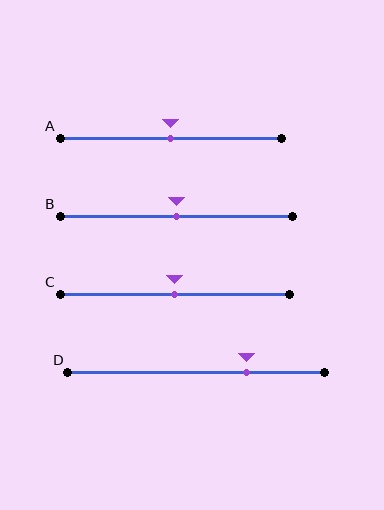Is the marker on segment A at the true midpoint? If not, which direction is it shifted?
Yes, the marker on segment A is at the true midpoint.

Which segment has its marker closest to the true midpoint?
Segment A has its marker closest to the true midpoint.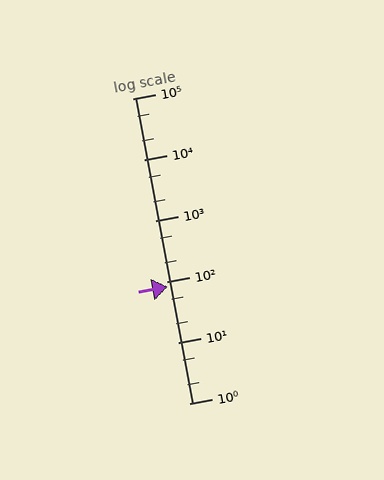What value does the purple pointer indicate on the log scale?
The pointer indicates approximately 83.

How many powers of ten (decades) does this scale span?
The scale spans 5 decades, from 1 to 100000.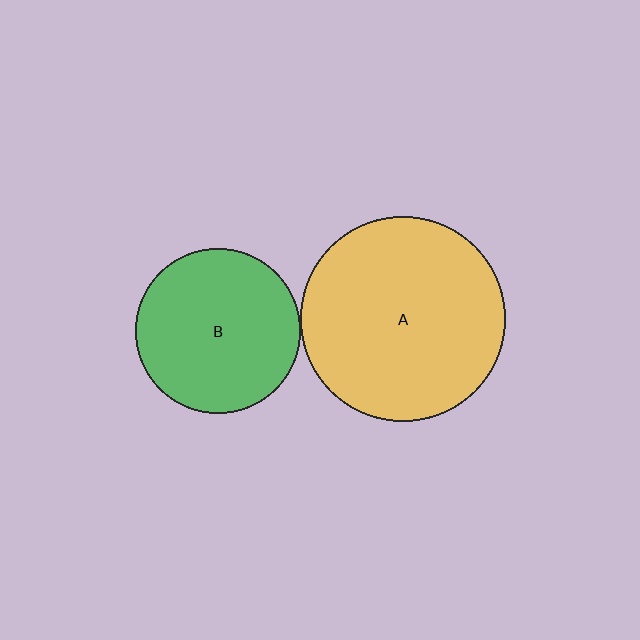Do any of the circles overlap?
No, none of the circles overlap.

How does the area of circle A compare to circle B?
Approximately 1.5 times.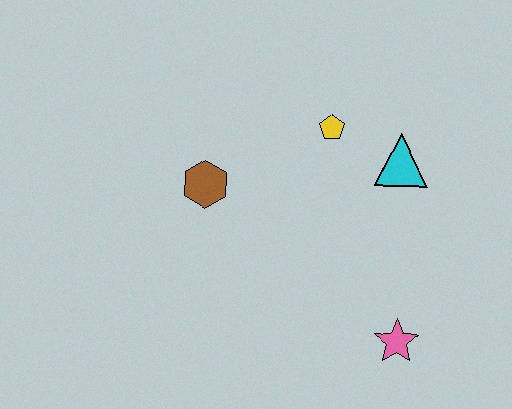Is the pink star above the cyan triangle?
No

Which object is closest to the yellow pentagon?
The cyan triangle is closest to the yellow pentagon.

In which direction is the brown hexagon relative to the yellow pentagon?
The brown hexagon is to the left of the yellow pentagon.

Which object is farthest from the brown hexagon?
The pink star is farthest from the brown hexagon.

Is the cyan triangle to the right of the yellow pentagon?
Yes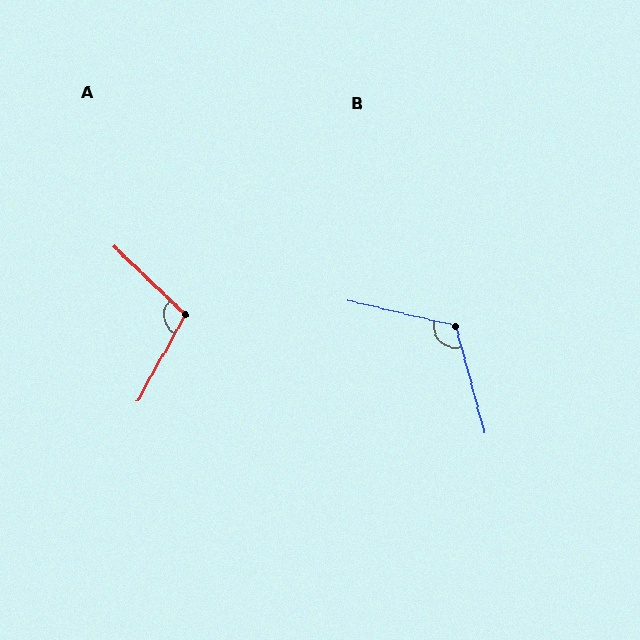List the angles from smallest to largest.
A (105°), B (118°).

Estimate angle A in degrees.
Approximately 105 degrees.